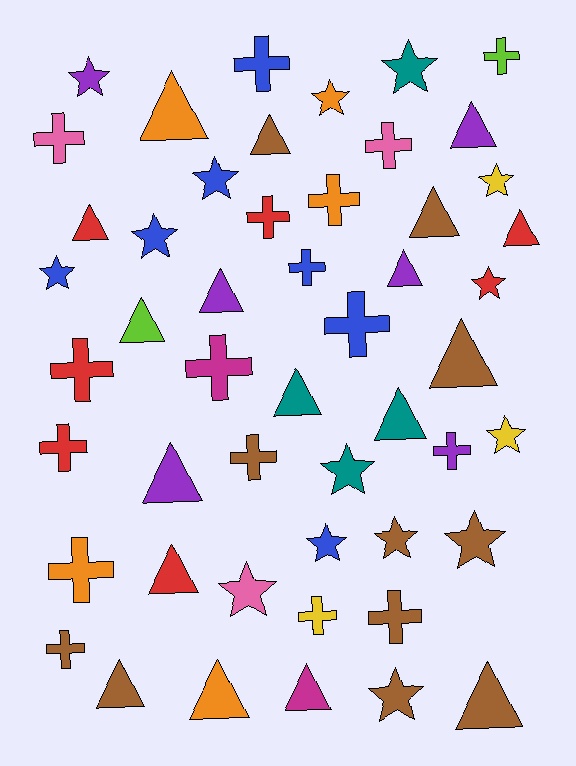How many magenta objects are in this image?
There are 2 magenta objects.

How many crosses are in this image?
There are 17 crosses.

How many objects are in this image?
There are 50 objects.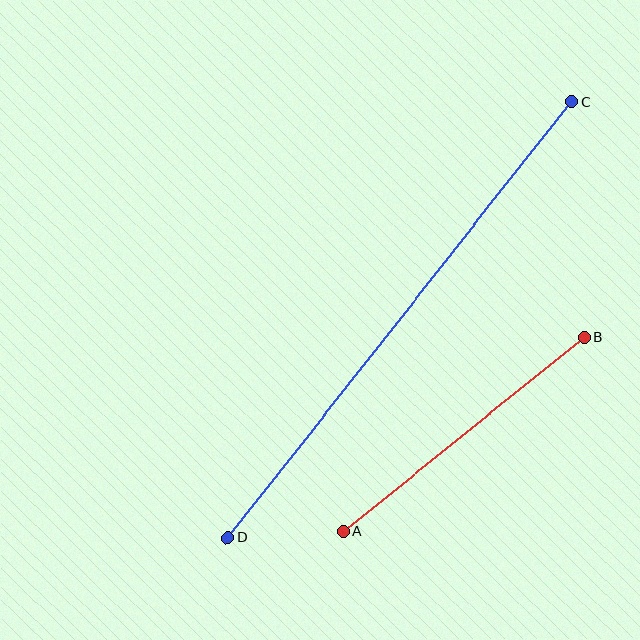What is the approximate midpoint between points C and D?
The midpoint is at approximately (400, 320) pixels.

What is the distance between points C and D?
The distance is approximately 555 pixels.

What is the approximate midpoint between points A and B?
The midpoint is at approximately (464, 434) pixels.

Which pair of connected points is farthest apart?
Points C and D are farthest apart.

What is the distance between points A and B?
The distance is approximately 310 pixels.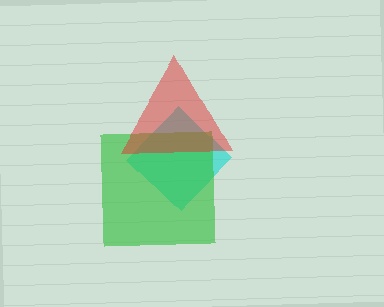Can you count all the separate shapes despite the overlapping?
Yes, there are 3 separate shapes.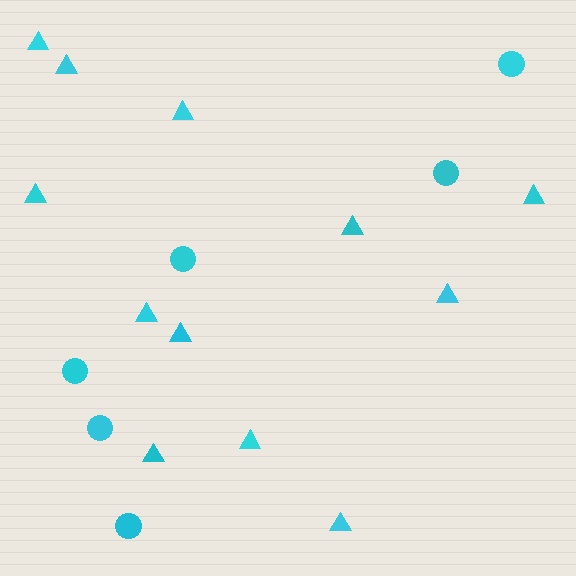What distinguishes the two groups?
There are 2 groups: one group of triangles (12) and one group of circles (6).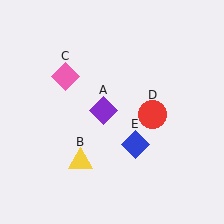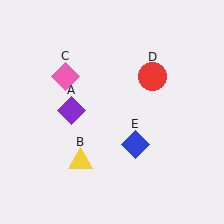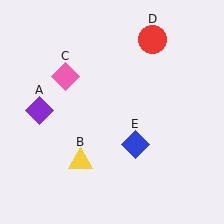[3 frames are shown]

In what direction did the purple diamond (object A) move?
The purple diamond (object A) moved left.